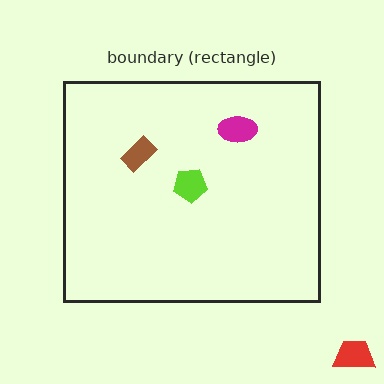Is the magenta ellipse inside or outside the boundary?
Inside.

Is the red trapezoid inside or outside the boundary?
Outside.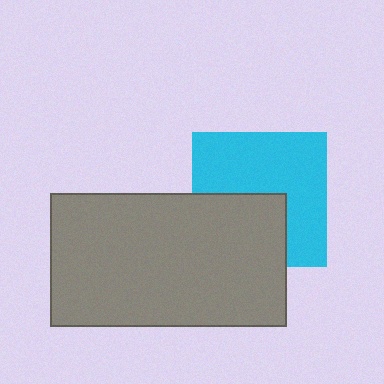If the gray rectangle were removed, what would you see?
You would see the complete cyan square.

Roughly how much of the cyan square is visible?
About half of it is visible (roughly 62%).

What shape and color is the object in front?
The object in front is a gray rectangle.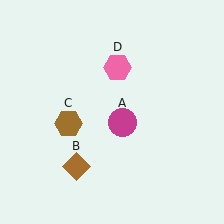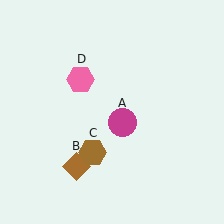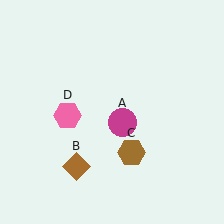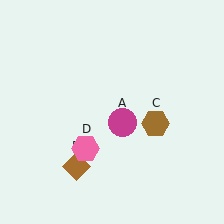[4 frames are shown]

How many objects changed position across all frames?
2 objects changed position: brown hexagon (object C), pink hexagon (object D).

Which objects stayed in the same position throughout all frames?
Magenta circle (object A) and brown diamond (object B) remained stationary.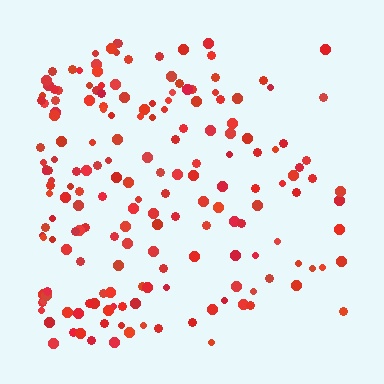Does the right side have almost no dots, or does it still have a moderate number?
Still a moderate number, just noticeably fewer than the left.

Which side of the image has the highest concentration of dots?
The left.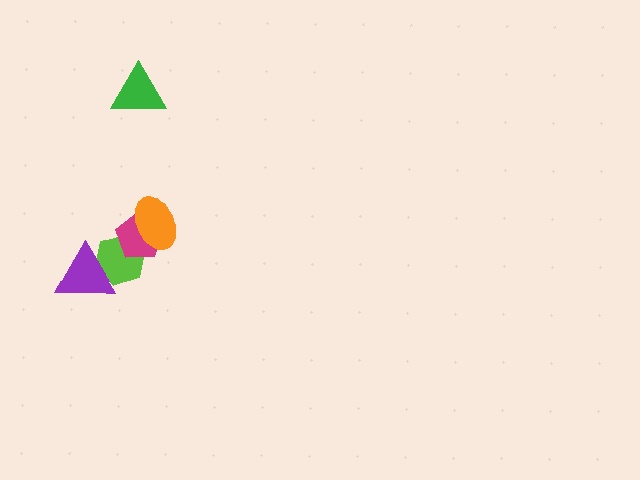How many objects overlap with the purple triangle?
1 object overlaps with the purple triangle.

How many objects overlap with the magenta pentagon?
2 objects overlap with the magenta pentagon.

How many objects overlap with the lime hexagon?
2 objects overlap with the lime hexagon.